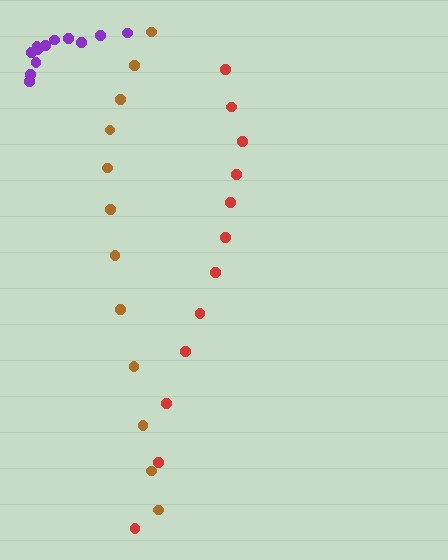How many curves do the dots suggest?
There are 3 distinct paths.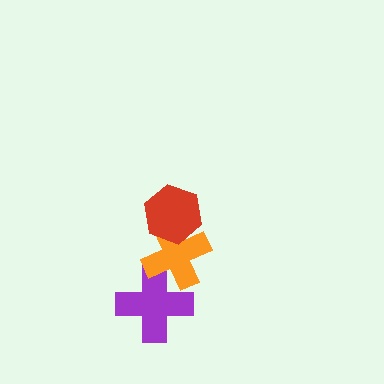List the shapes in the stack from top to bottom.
From top to bottom: the red hexagon, the orange cross, the purple cross.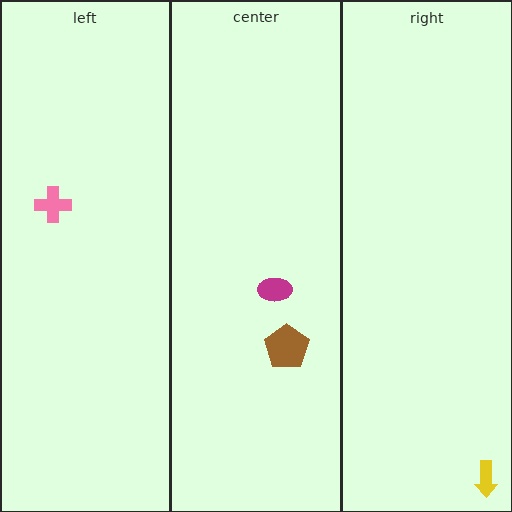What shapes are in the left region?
The pink cross.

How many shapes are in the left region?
1.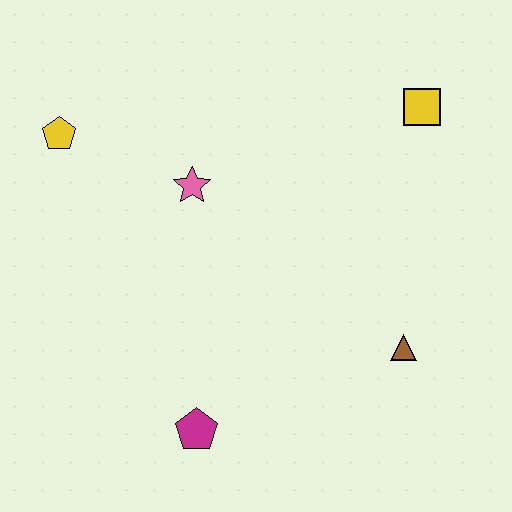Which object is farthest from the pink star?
The brown triangle is farthest from the pink star.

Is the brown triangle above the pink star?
No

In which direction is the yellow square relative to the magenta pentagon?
The yellow square is above the magenta pentagon.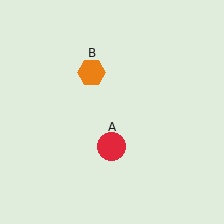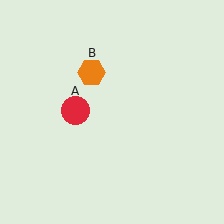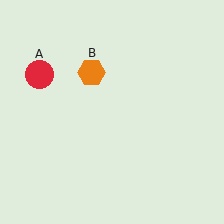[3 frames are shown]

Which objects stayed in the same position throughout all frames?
Orange hexagon (object B) remained stationary.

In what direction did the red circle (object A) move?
The red circle (object A) moved up and to the left.